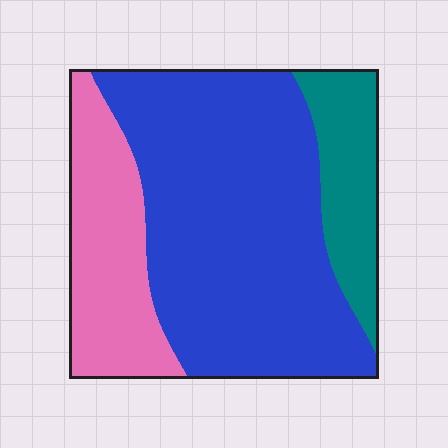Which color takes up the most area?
Blue, at roughly 60%.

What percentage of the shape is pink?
Pink covers 23% of the shape.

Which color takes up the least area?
Teal, at roughly 15%.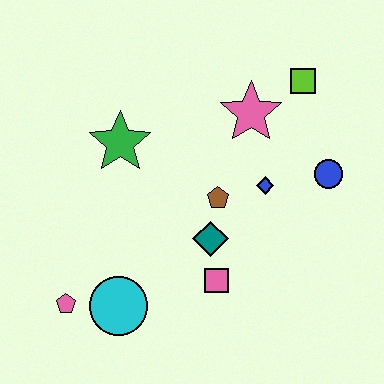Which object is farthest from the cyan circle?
The lime square is farthest from the cyan circle.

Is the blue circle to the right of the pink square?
Yes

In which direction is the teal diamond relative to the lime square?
The teal diamond is below the lime square.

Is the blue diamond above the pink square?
Yes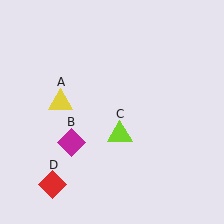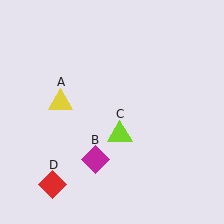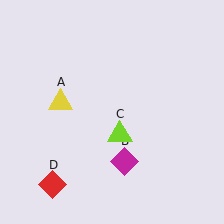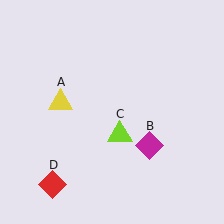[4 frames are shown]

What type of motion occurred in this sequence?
The magenta diamond (object B) rotated counterclockwise around the center of the scene.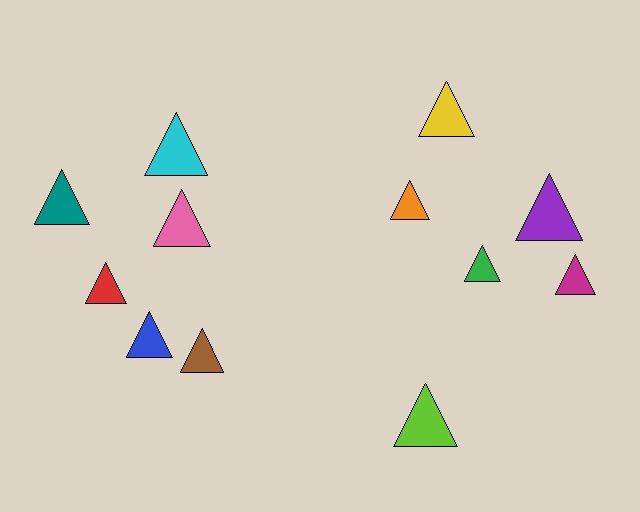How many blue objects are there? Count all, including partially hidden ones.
There is 1 blue object.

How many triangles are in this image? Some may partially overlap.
There are 12 triangles.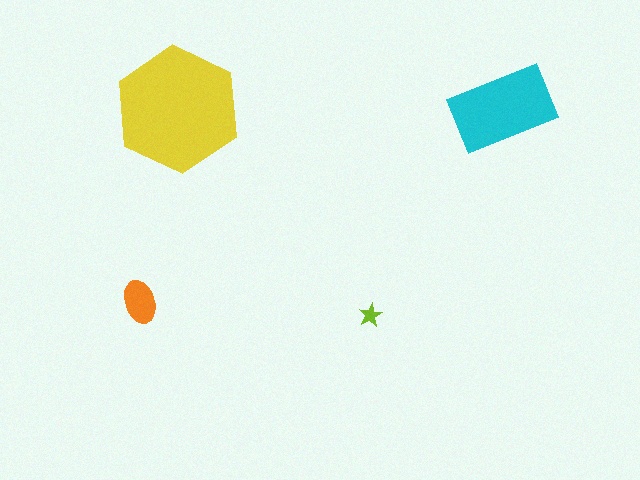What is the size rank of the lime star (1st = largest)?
4th.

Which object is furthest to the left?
The orange ellipse is leftmost.